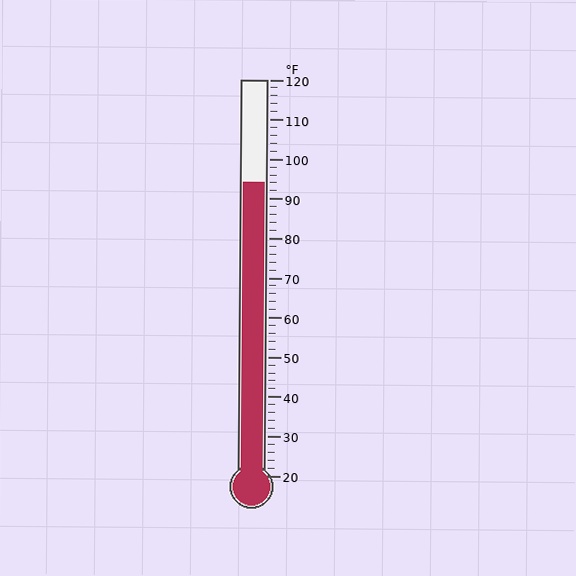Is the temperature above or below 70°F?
The temperature is above 70°F.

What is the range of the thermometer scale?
The thermometer scale ranges from 20°F to 120°F.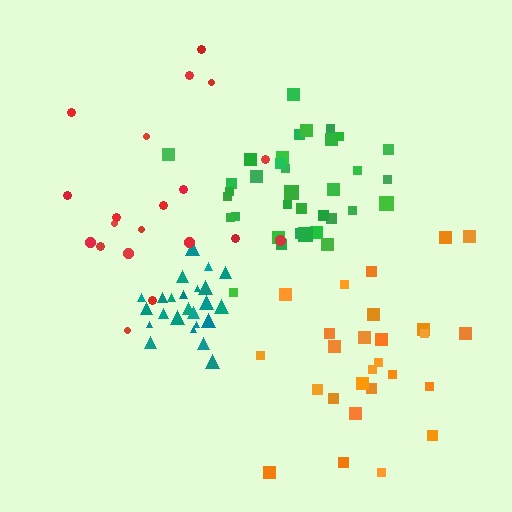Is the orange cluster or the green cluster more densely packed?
Green.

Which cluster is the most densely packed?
Teal.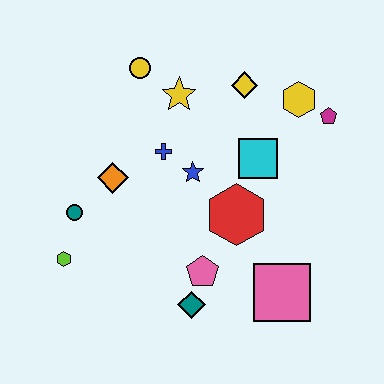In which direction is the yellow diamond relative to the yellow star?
The yellow diamond is to the right of the yellow star.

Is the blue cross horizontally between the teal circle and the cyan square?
Yes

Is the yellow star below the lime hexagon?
No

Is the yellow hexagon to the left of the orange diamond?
No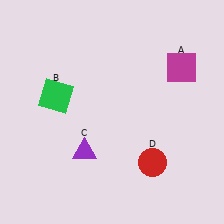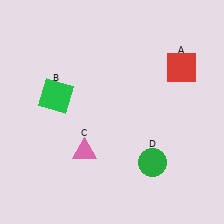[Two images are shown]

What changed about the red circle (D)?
In Image 1, D is red. In Image 2, it changed to green.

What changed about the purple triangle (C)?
In Image 1, C is purple. In Image 2, it changed to pink.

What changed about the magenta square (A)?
In Image 1, A is magenta. In Image 2, it changed to red.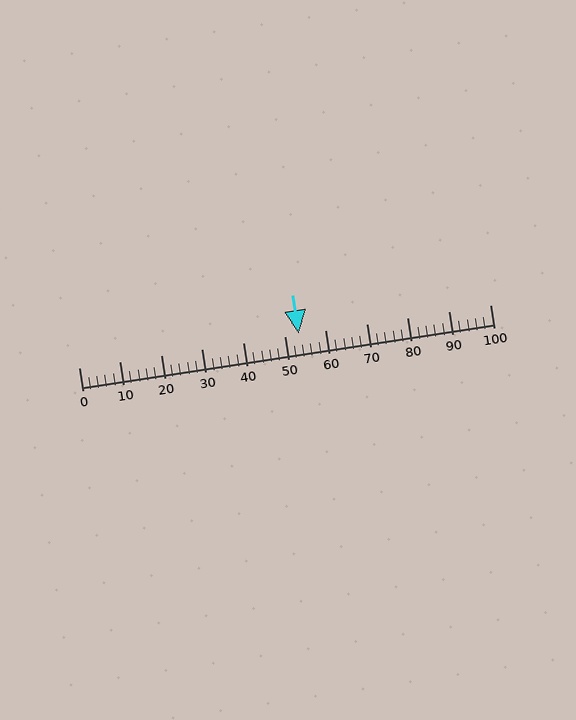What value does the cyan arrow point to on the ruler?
The cyan arrow points to approximately 54.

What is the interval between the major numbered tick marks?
The major tick marks are spaced 10 units apart.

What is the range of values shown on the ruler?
The ruler shows values from 0 to 100.